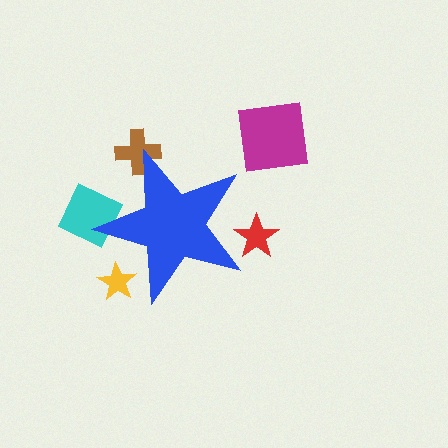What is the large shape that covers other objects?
A blue star.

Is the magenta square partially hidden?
No, the magenta square is fully visible.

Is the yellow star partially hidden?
Yes, the yellow star is partially hidden behind the blue star.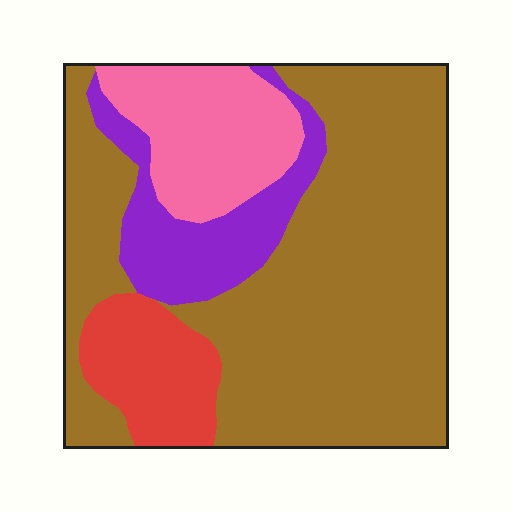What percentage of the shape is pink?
Pink covers about 15% of the shape.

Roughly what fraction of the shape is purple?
Purple covers about 15% of the shape.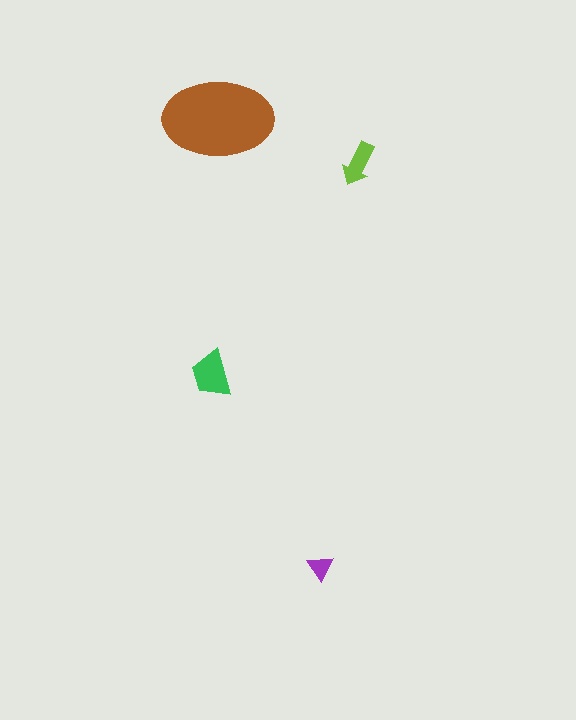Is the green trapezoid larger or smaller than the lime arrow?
Larger.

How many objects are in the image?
There are 4 objects in the image.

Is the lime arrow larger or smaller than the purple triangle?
Larger.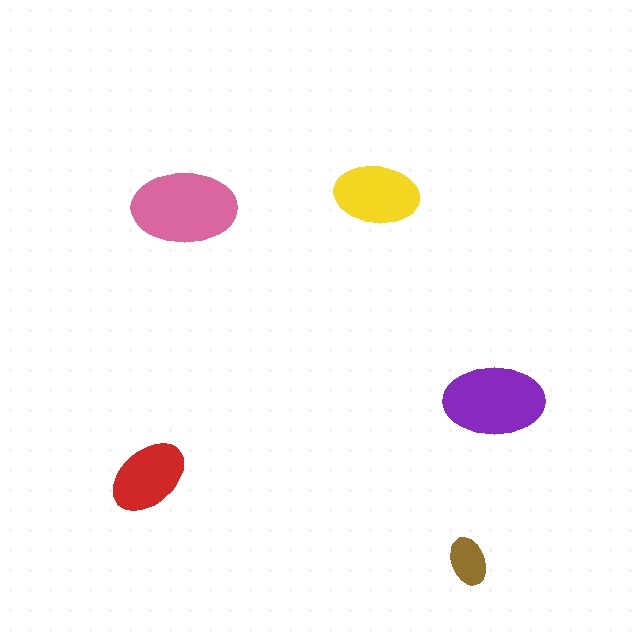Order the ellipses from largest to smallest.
the pink one, the purple one, the yellow one, the red one, the brown one.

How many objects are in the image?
There are 5 objects in the image.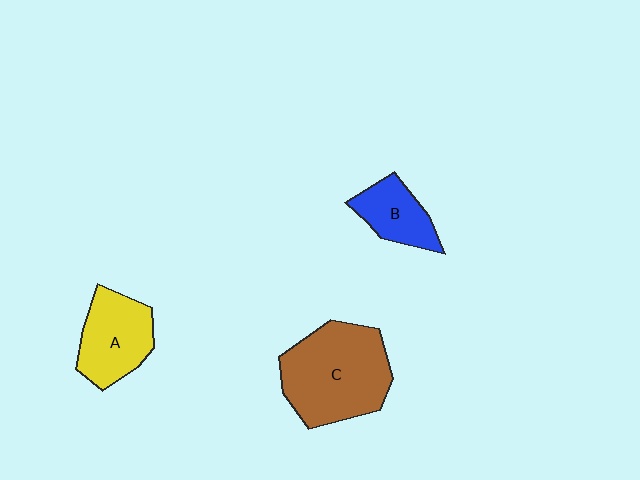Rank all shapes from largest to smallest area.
From largest to smallest: C (brown), A (yellow), B (blue).